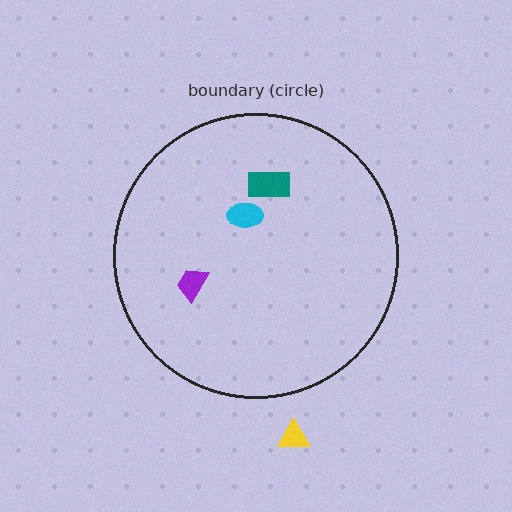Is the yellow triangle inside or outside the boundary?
Outside.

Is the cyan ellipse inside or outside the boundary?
Inside.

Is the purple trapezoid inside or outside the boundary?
Inside.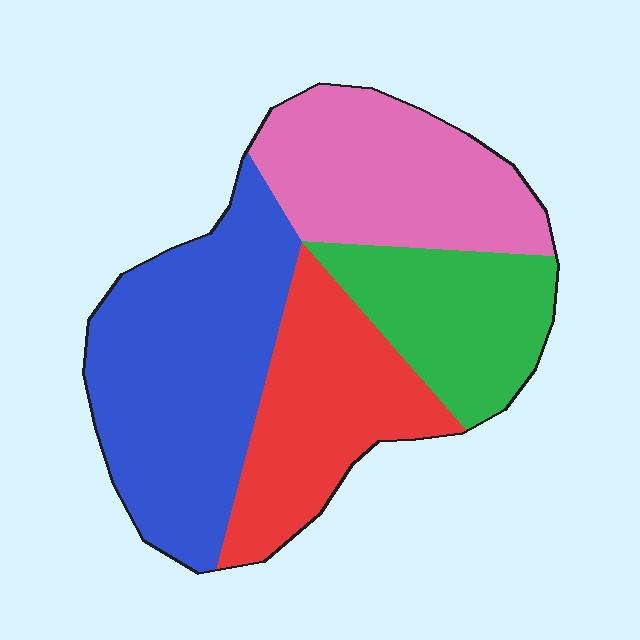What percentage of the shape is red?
Red takes up about one fifth (1/5) of the shape.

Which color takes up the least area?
Green, at roughly 20%.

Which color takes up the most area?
Blue, at roughly 35%.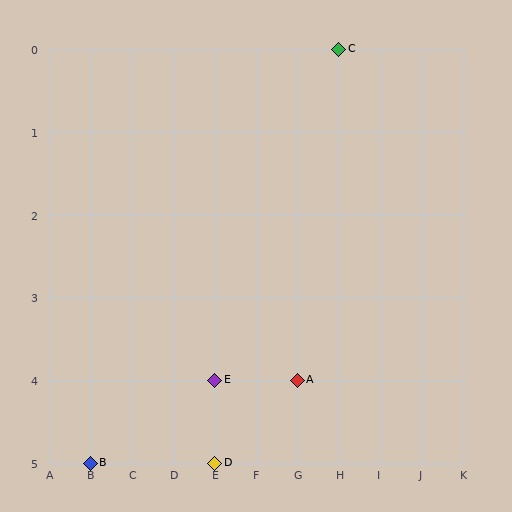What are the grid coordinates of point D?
Point D is at grid coordinates (E, 5).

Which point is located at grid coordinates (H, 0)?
Point C is at (H, 0).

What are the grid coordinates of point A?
Point A is at grid coordinates (G, 4).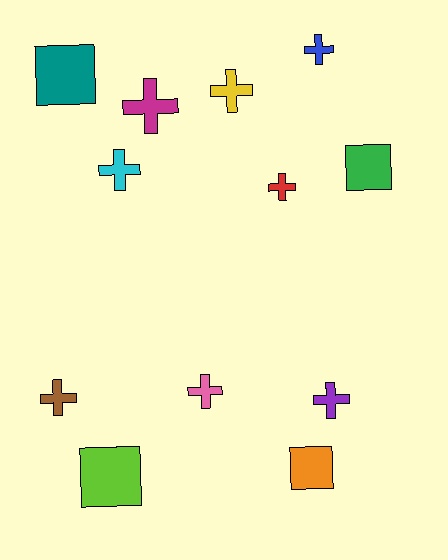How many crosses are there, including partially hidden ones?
There are 8 crosses.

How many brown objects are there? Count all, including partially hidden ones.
There is 1 brown object.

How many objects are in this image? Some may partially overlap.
There are 12 objects.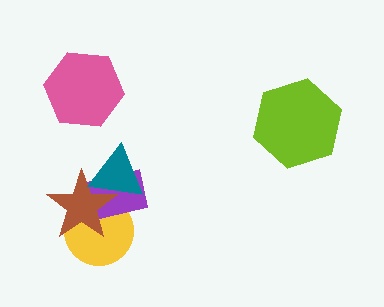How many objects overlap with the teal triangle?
3 objects overlap with the teal triangle.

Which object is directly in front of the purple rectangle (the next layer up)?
The brown star is directly in front of the purple rectangle.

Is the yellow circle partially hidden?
Yes, it is partially covered by another shape.